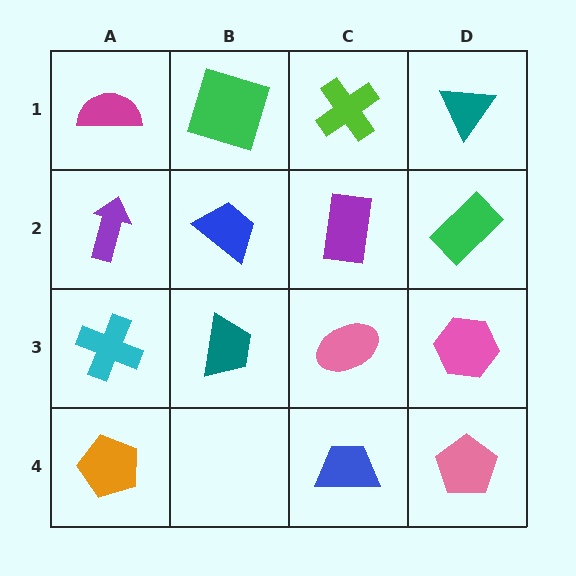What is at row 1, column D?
A teal triangle.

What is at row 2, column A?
A purple arrow.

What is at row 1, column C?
A lime cross.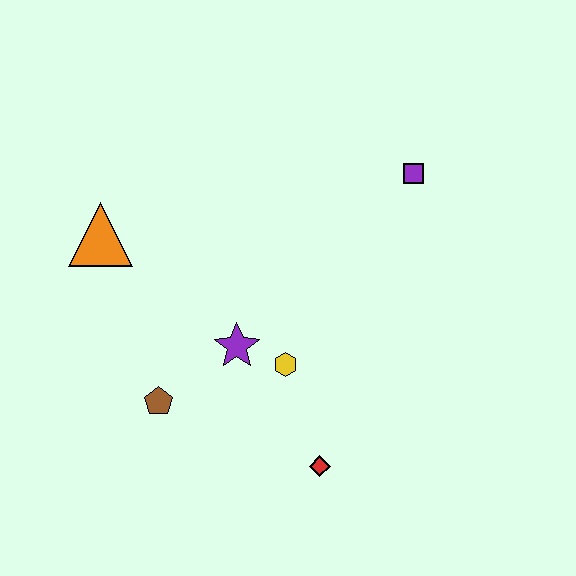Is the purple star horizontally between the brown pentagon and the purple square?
Yes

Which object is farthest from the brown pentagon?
The purple square is farthest from the brown pentagon.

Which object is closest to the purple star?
The yellow hexagon is closest to the purple star.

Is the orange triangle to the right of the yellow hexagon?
No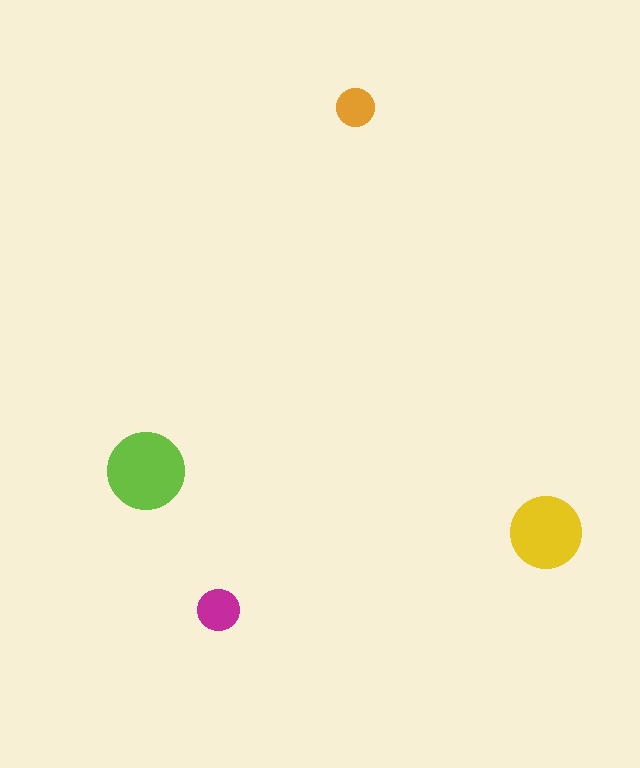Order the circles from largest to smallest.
the lime one, the yellow one, the magenta one, the orange one.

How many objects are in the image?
There are 4 objects in the image.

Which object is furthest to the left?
The lime circle is leftmost.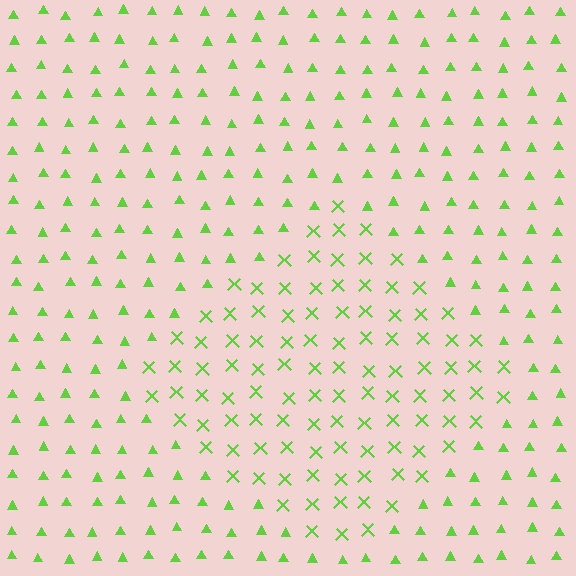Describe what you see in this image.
The image is filled with small lime elements arranged in a uniform grid. A diamond-shaped region contains X marks, while the surrounding area contains triangles. The boundary is defined purely by the change in element shape.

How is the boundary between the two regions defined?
The boundary is defined by a change in element shape: X marks inside vs. triangles outside. All elements share the same color and spacing.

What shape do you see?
I see a diamond.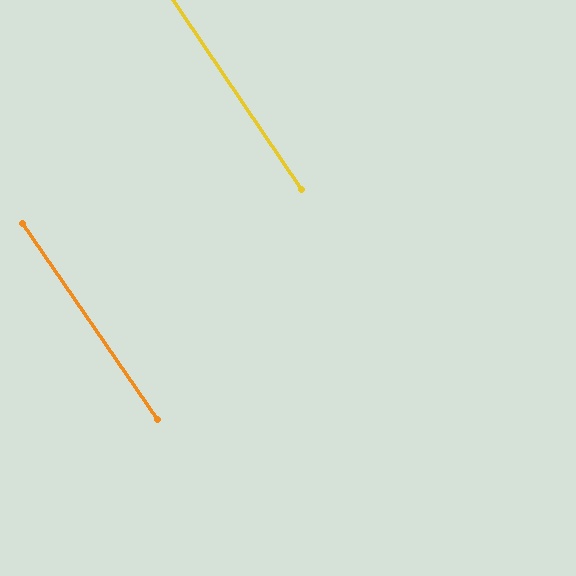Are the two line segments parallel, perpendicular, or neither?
Parallel — their directions differ by only 0.6°.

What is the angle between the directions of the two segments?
Approximately 1 degree.